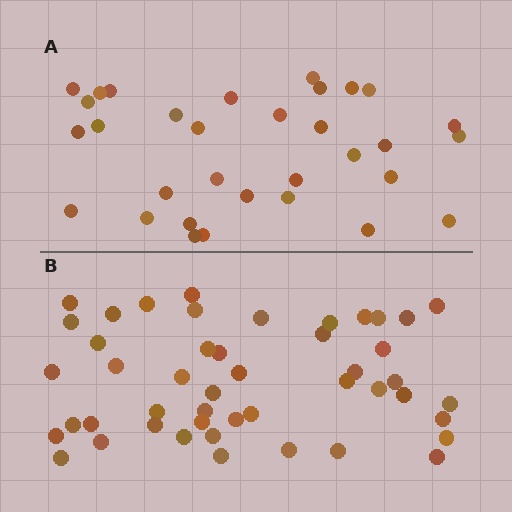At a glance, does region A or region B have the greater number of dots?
Region B (the bottom region) has more dots.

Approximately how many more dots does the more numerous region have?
Region B has approximately 15 more dots than region A.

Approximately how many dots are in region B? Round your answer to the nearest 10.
About 50 dots. (The exact count is 47, which rounds to 50.)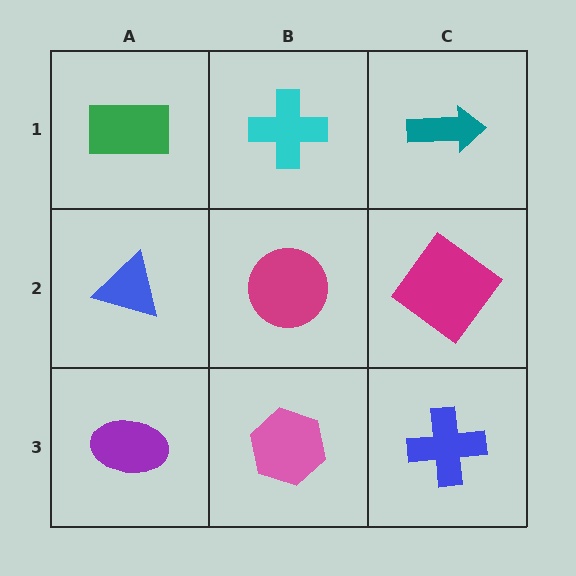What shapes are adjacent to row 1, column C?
A magenta diamond (row 2, column C), a cyan cross (row 1, column B).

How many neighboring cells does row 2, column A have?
3.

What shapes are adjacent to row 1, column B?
A magenta circle (row 2, column B), a green rectangle (row 1, column A), a teal arrow (row 1, column C).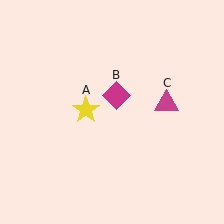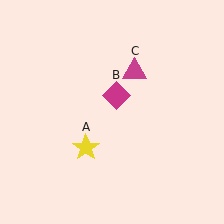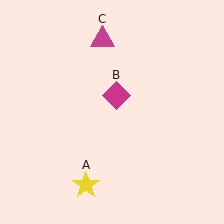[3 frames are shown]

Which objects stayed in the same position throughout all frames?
Magenta diamond (object B) remained stationary.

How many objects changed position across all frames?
2 objects changed position: yellow star (object A), magenta triangle (object C).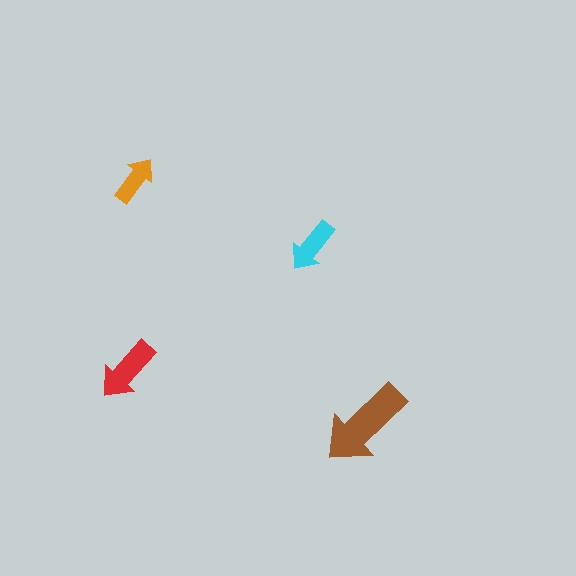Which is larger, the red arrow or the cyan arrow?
The red one.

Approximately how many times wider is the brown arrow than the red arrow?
About 1.5 times wider.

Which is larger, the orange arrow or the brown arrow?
The brown one.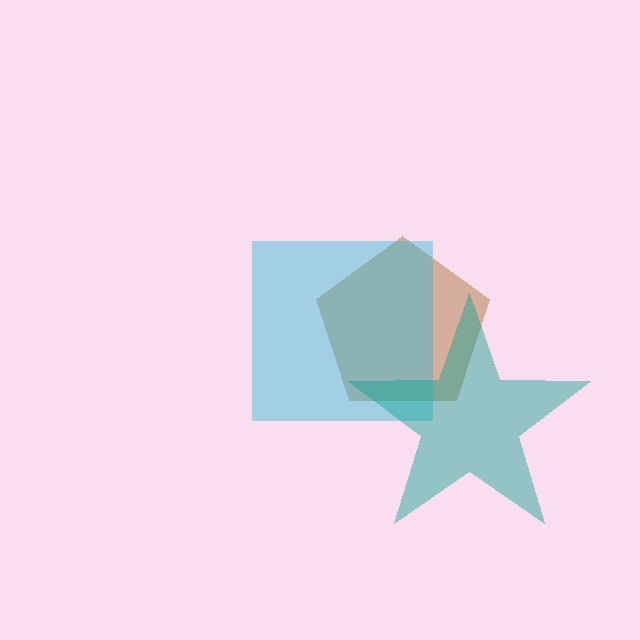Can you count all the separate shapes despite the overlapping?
Yes, there are 3 separate shapes.